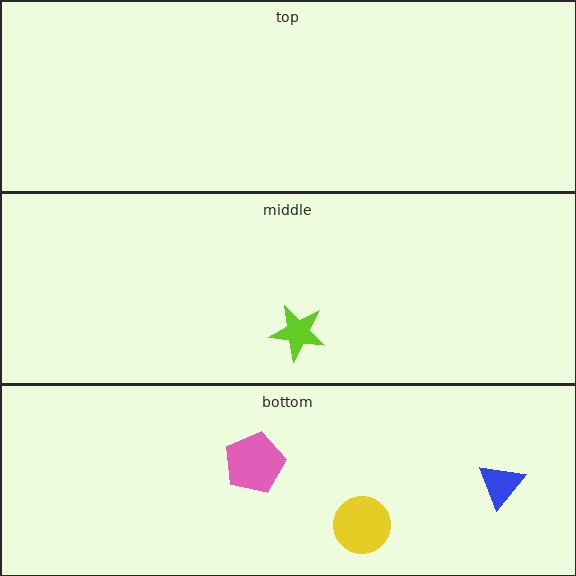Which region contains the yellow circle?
The bottom region.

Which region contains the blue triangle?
The bottom region.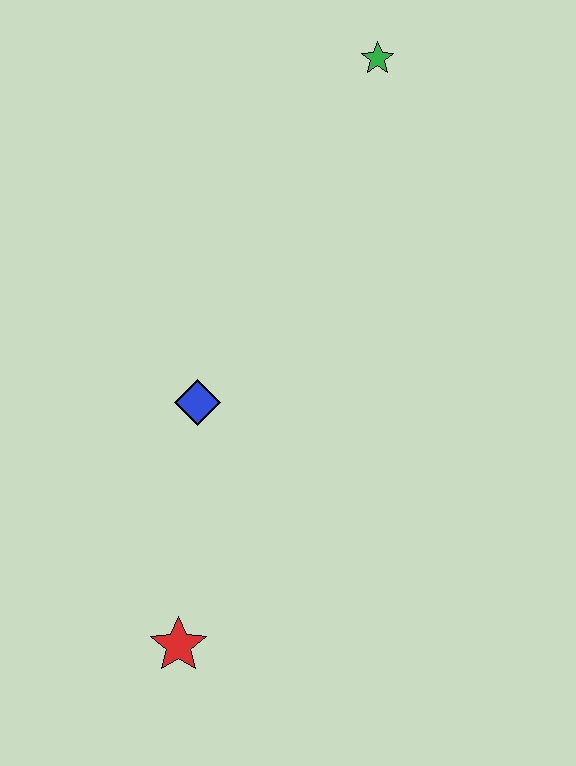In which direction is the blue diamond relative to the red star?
The blue diamond is above the red star.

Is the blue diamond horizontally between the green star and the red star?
Yes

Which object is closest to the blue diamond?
The red star is closest to the blue diamond.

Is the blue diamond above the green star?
No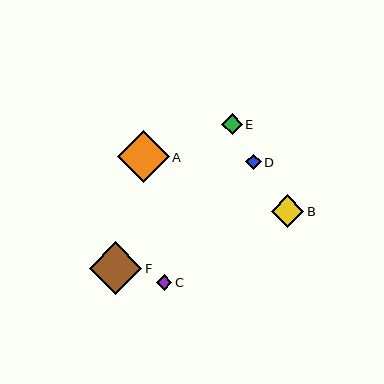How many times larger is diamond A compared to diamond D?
Diamond A is approximately 3.4 times the size of diamond D.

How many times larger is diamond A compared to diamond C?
Diamond A is approximately 3.4 times the size of diamond C.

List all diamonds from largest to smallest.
From largest to smallest: F, A, B, E, C, D.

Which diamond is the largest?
Diamond F is the largest with a size of approximately 52 pixels.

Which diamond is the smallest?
Diamond D is the smallest with a size of approximately 15 pixels.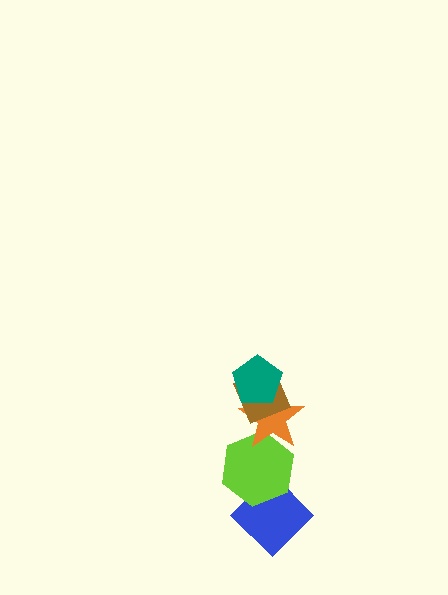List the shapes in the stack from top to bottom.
From top to bottom: the teal pentagon, the brown diamond, the orange star, the lime hexagon, the blue diamond.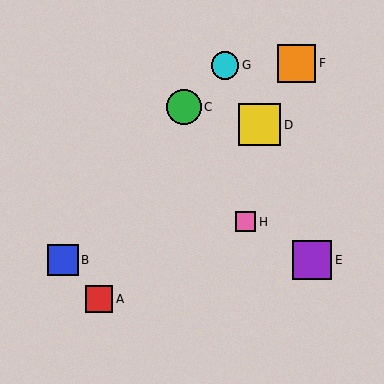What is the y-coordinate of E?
Object E is at y≈260.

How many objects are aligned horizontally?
2 objects (B, E) are aligned horizontally.